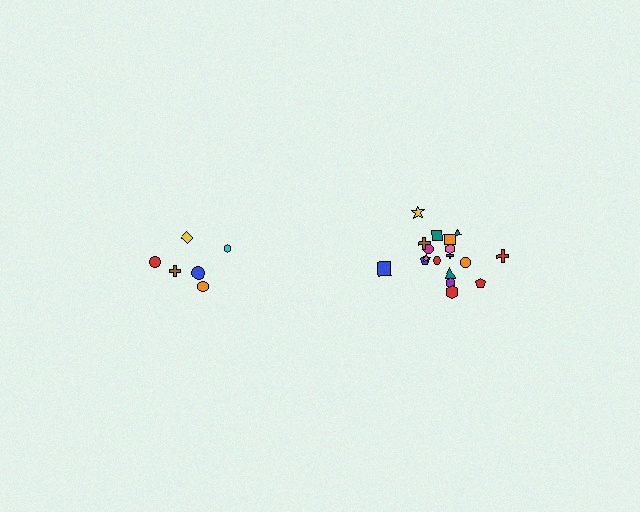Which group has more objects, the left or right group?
The right group.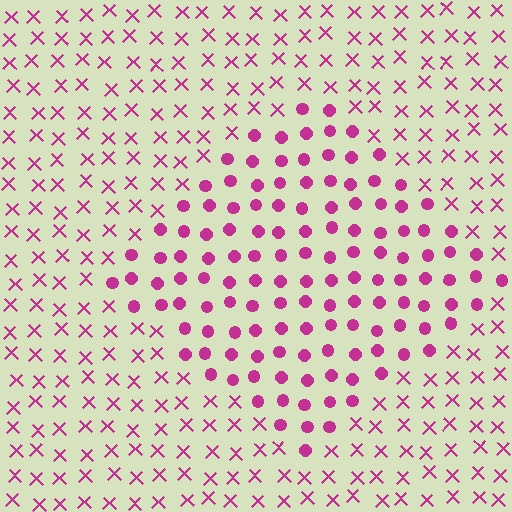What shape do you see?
I see a diamond.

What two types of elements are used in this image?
The image uses circles inside the diamond region and X marks outside it.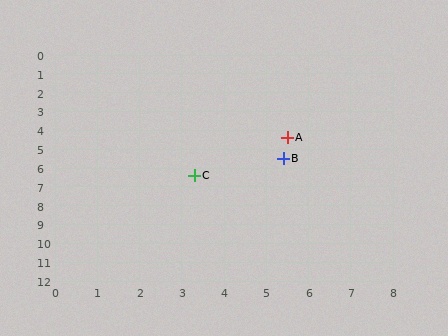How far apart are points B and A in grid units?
Points B and A are about 1.1 grid units apart.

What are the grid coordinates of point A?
Point A is at approximately (5.5, 4.4).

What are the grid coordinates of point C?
Point C is at approximately (3.3, 6.4).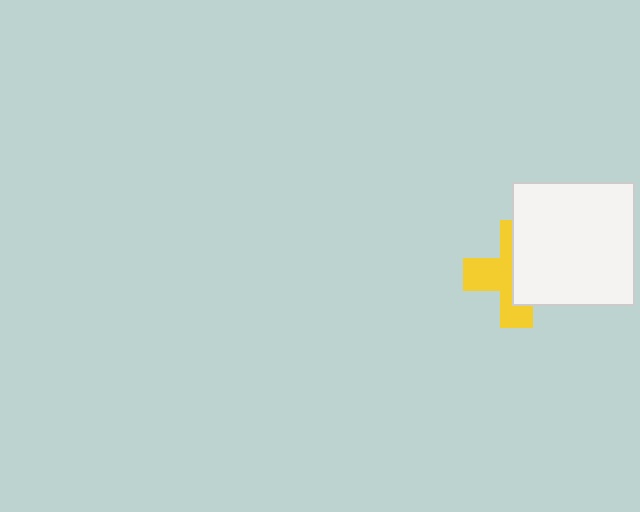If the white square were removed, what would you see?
You would see the complete yellow cross.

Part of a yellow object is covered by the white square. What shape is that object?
It is a cross.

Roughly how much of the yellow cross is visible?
About half of it is visible (roughly 49%).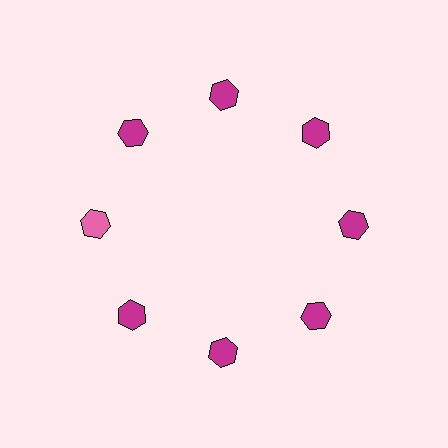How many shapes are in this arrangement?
There are 8 shapes arranged in a ring pattern.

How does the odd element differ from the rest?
It has a different color: pink instead of magenta.